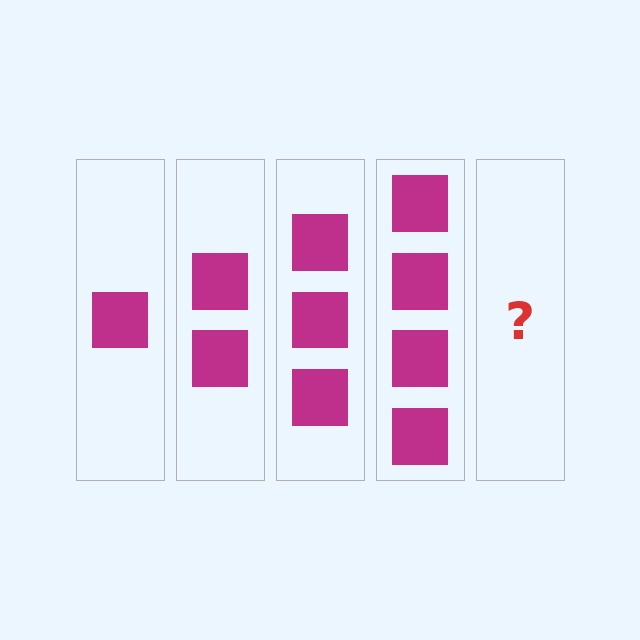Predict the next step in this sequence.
The next step is 5 squares.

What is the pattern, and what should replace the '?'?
The pattern is that each step adds one more square. The '?' should be 5 squares.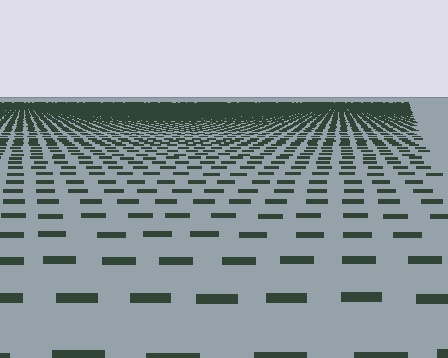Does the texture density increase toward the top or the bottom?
Density increases toward the top.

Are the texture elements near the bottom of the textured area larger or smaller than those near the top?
Larger. Near the bottom, elements are closer to the viewer and appear at a bigger on-screen size.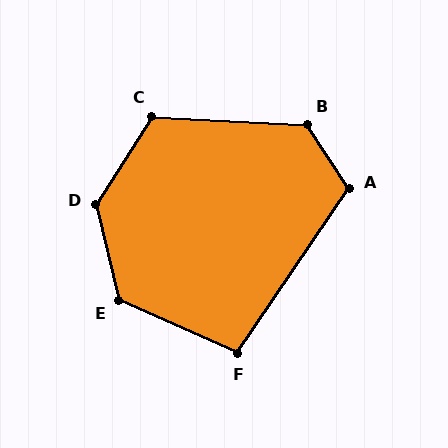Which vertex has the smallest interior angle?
F, at approximately 100 degrees.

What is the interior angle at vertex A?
Approximately 113 degrees (obtuse).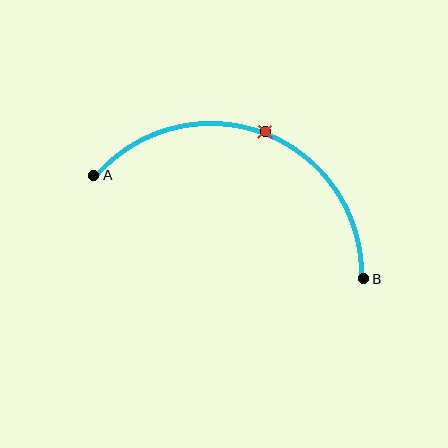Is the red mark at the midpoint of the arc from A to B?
Yes. The red mark lies on the arc at equal arc-length from both A and B — it is the arc midpoint.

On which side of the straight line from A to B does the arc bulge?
The arc bulges above the straight line connecting A and B.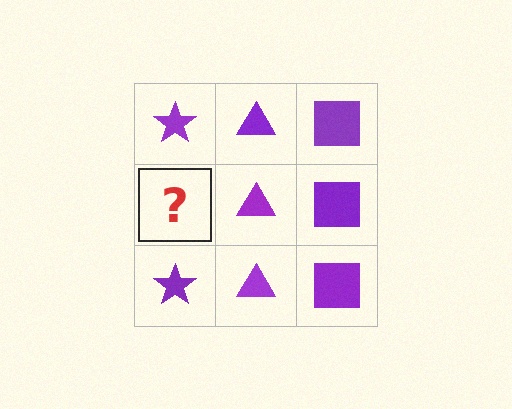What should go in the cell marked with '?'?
The missing cell should contain a purple star.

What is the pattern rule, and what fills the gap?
The rule is that each column has a consistent shape. The gap should be filled with a purple star.